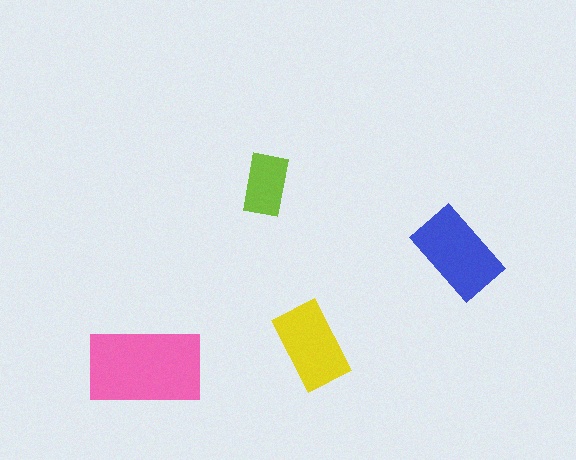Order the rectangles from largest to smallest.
the pink one, the blue one, the yellow one, the lime one.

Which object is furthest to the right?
The blue rectangle is rightmost.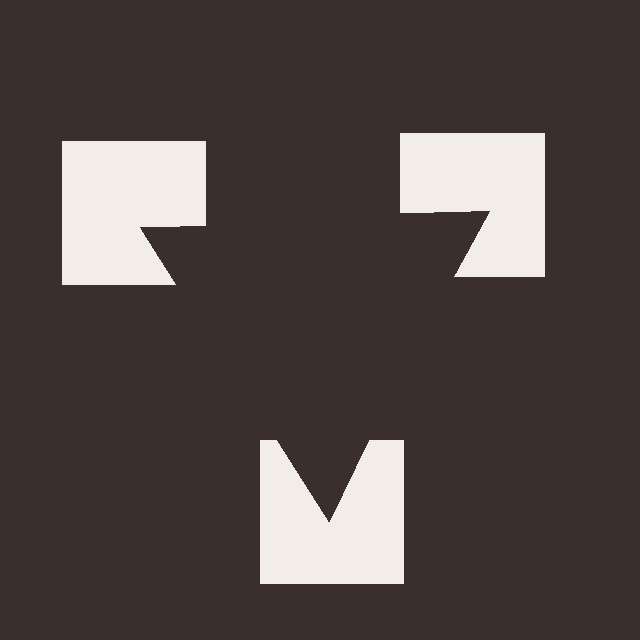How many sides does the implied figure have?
3 sides.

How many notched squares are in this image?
There are 3 — one at each vertex of the illusory triangle.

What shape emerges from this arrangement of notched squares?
An illusory triangle — its edges are inferred from the aligned wedge cuts in the notched squares, not physically drawn.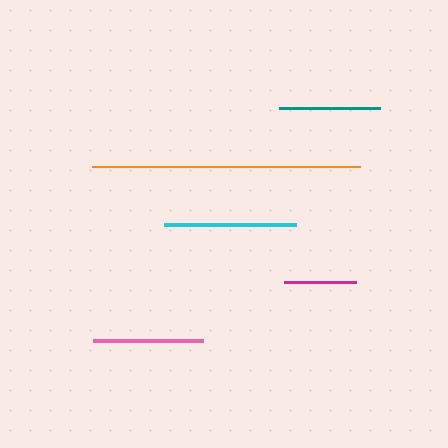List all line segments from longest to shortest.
From longest to shortest: orange, cyan, pink, teal, magenta.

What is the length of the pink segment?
The pink segment is approximately 110 pixels long.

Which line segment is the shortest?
The magenta line is the shortest at approximately 71 pixels.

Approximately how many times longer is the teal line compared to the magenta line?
The teal line is approximately 1.4 times the length of the magenta line.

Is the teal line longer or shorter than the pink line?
The pink line is longer than the teal line.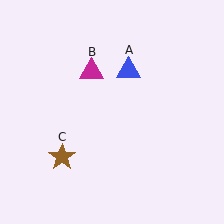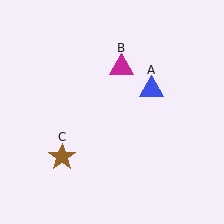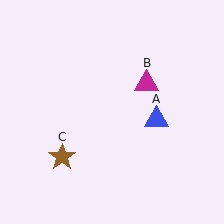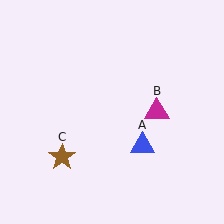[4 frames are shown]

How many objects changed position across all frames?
2 objects changed position: blue triangle (object A), magenta triangle (object B).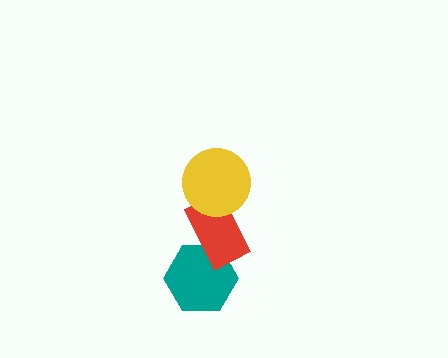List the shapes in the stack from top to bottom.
From top to bottom: the yellow circle, the red rectangle, the teal hexagon.